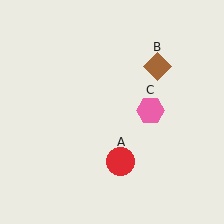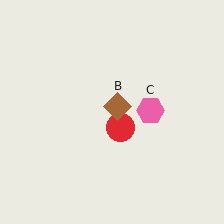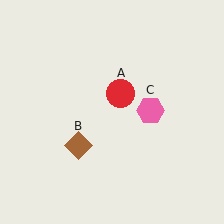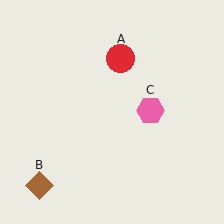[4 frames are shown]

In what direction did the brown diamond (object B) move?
The brown diamond (object B) moved down and to the left.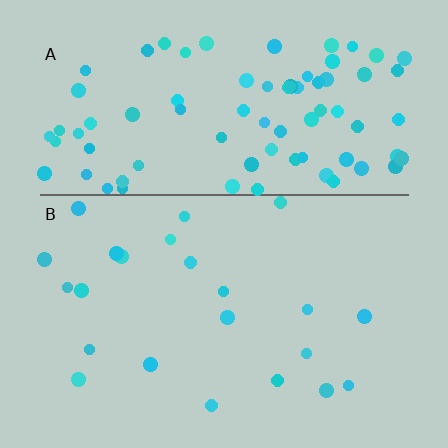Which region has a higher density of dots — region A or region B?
A (the top).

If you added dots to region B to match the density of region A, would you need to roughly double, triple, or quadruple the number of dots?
Approximately quadruple.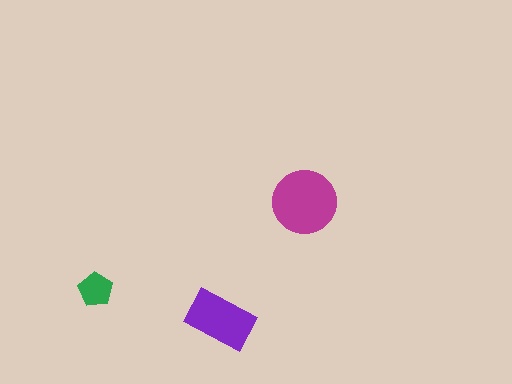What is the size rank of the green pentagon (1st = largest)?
3rd.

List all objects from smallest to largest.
The green pentagon, the purple rectangle, the magenta circle.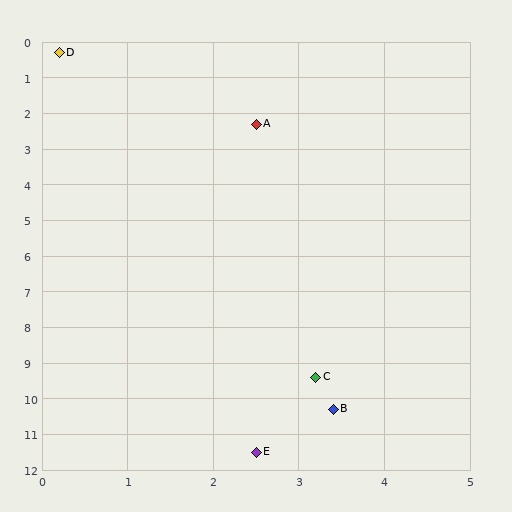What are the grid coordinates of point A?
Point A is at approximately (2.5, 2.3).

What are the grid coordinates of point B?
Point B is at approximately (3.4, 10.3).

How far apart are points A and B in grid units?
Points A and B are about 8.1 grid units apart.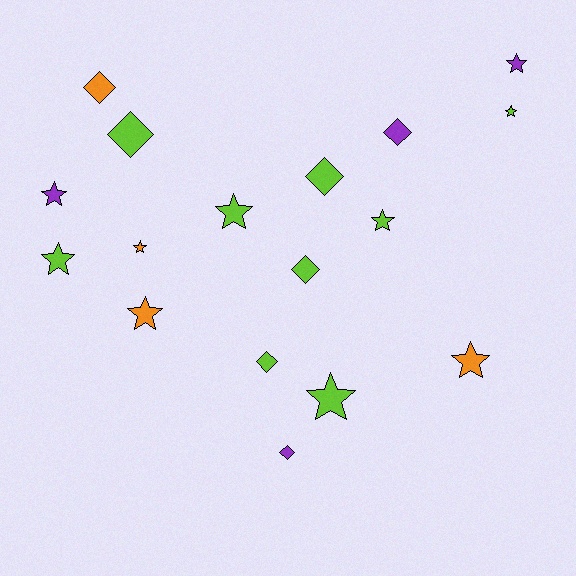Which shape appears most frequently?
Star, with 10 objects.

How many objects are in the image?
There are 17 objects.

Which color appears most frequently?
Lime, with 9 objects.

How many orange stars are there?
There are 3 orange stars.